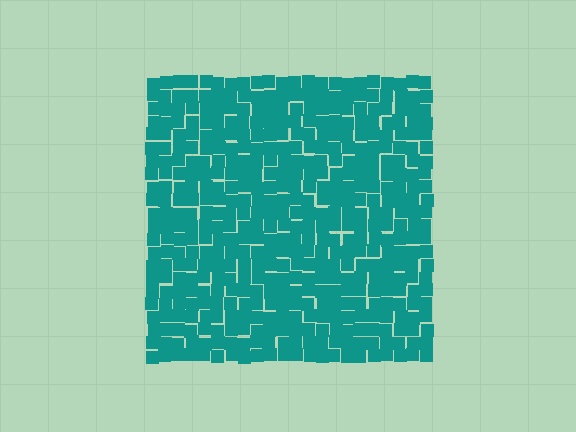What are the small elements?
The small elements are squares.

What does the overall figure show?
The overall figure shows a square.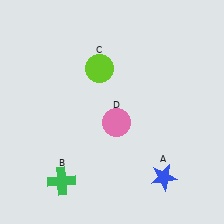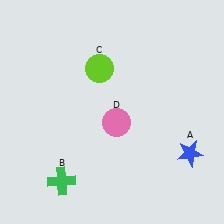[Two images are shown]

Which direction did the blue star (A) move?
The blue star (A) moved right.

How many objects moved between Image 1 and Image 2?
1 object moved between the two images.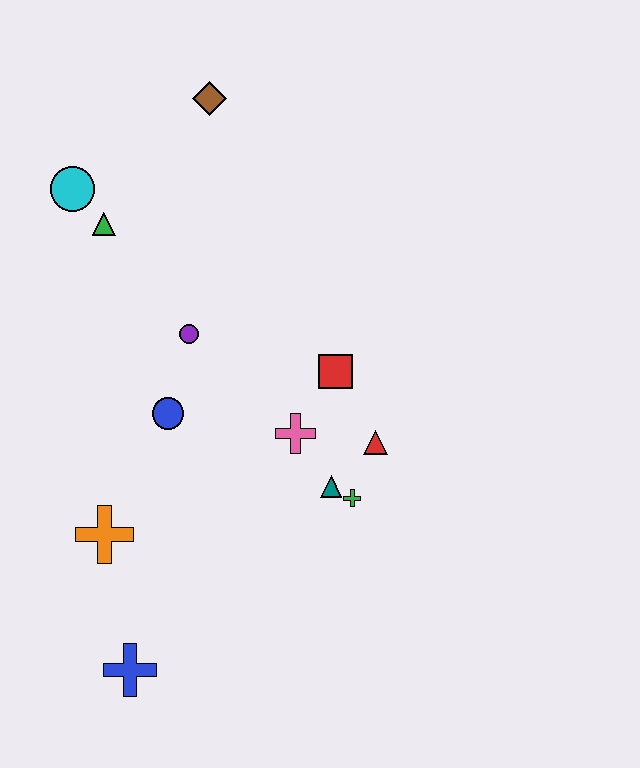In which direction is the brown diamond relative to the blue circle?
The brown diamond is above the blue circle.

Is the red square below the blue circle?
No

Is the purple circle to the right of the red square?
No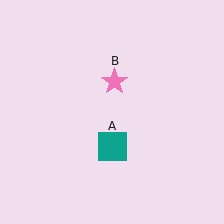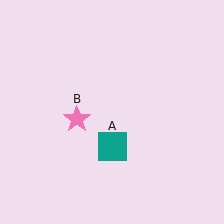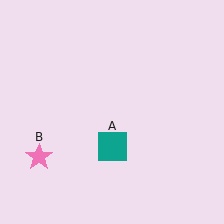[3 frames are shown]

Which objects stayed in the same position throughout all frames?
Teal square (object A) remained stationary.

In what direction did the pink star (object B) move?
The pink star (object B) moved down and to the left.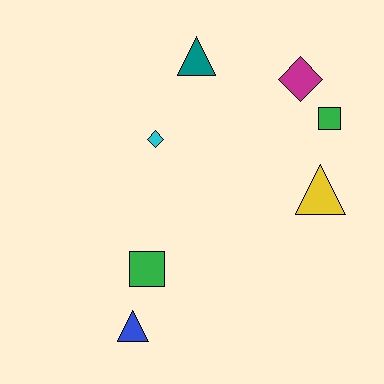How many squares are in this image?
There are 2 squares.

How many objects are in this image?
There are 7 objects.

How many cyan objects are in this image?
There is 1 cyan object.